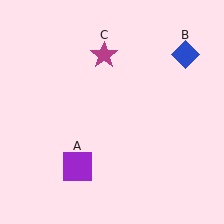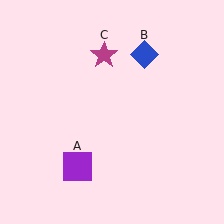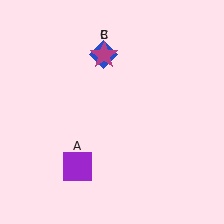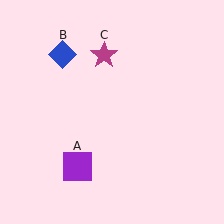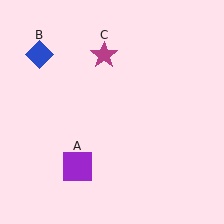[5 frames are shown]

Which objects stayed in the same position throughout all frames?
Purple square (object A) and magenta star (object C) remained stationary.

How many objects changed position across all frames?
1 object changed position: blue diamond (object B).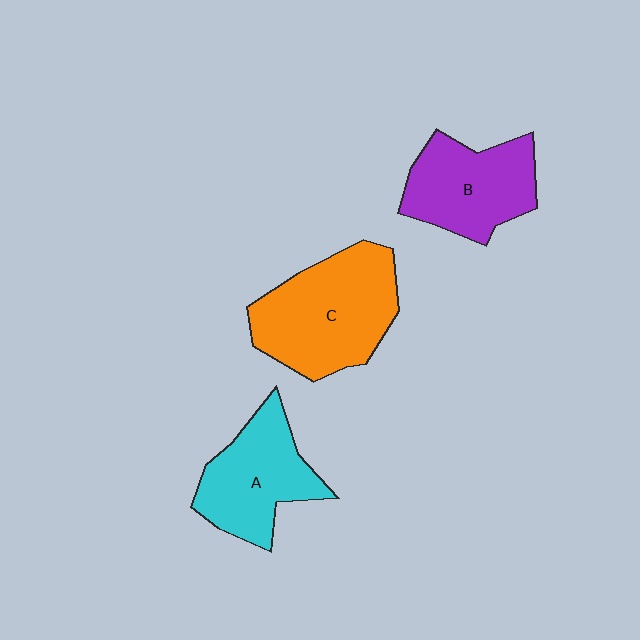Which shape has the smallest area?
Shape A (cyan).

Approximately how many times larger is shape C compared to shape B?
Approximately 1.3 times.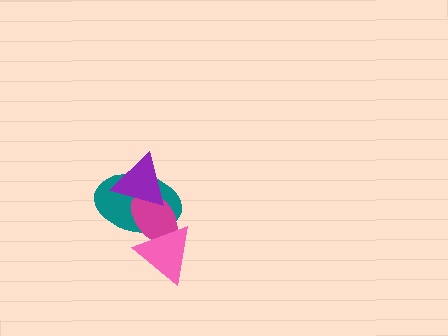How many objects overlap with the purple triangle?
2 objects overlap with the purple triangle.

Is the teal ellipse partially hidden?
Yes, it is partially covered by another shape.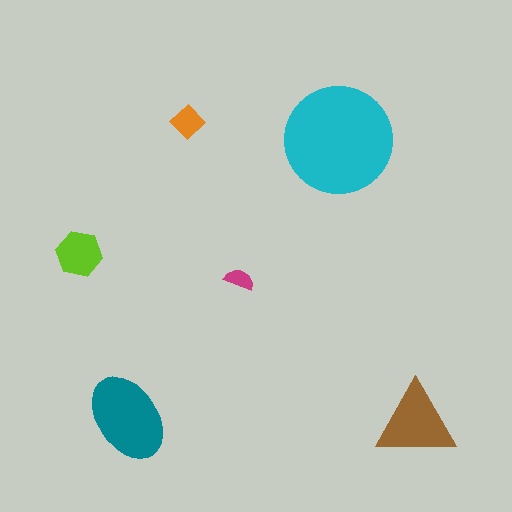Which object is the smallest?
The magenta semicircle.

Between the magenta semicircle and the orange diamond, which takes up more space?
The orange diamond.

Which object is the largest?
The cyan circle.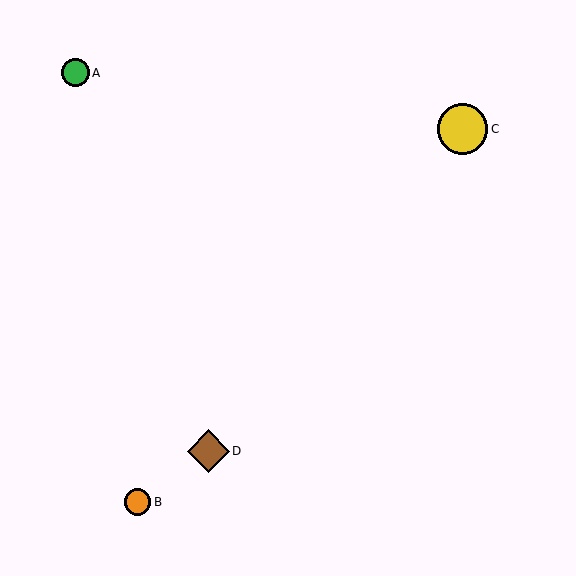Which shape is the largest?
The yellow circle (labeled C) is the largest.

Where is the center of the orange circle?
The center of the orange circle is at (138, 502).